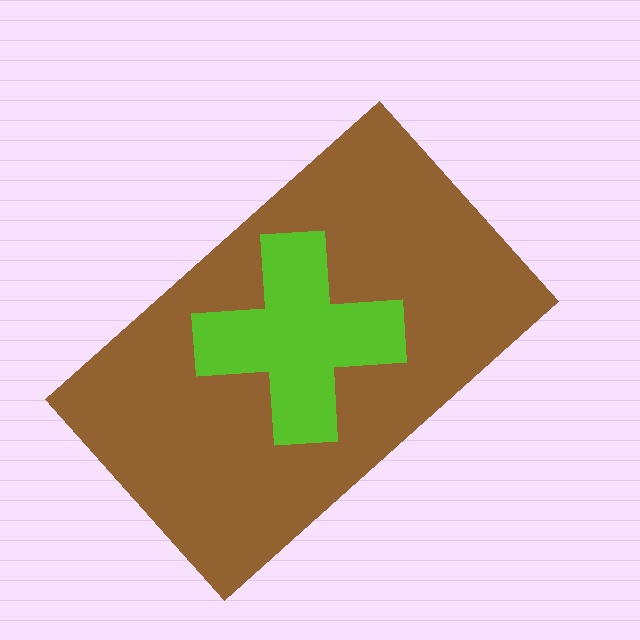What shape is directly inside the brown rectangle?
The lime cross.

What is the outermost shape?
The brown rectangle.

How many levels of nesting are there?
2.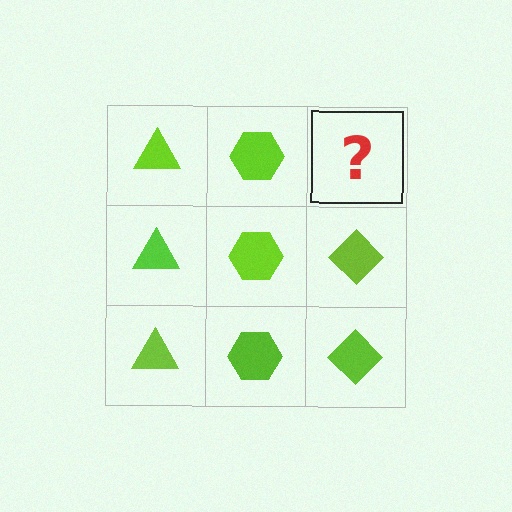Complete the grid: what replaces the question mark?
The question mark should be replaced with a lime diamond.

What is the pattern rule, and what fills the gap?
The rule is that each column has a consistent shape. The gap should be filled with a lime diamond.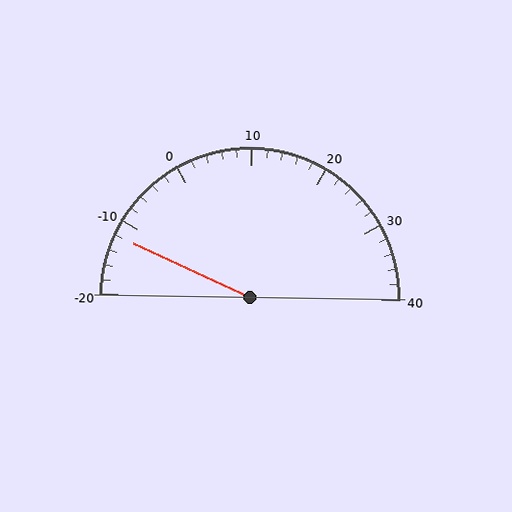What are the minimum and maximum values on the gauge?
The gauge ranges from -20 to 40.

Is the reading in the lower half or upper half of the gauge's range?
The reading is in the lower half of the range (-20 to 40).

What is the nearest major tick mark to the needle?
The nearest major tick mark is -10.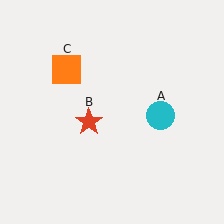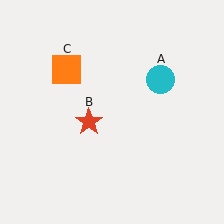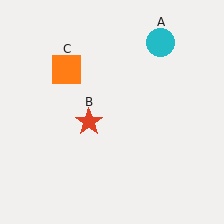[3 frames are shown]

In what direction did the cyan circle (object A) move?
The cyan circle (object A) moved up.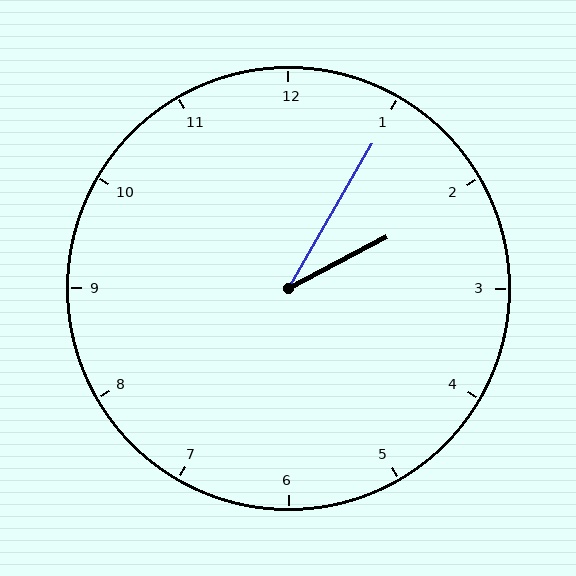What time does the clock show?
2:05.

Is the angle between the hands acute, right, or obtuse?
It is acute.